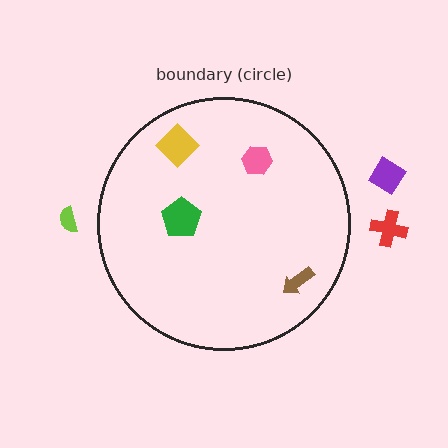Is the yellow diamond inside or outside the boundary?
Inside.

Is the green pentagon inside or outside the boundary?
Inside.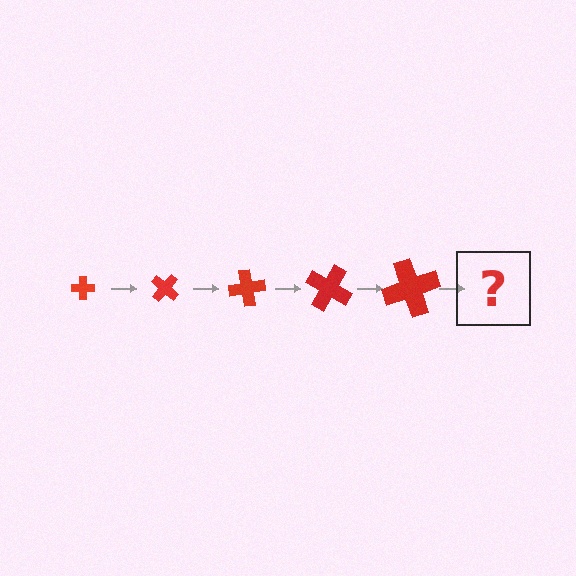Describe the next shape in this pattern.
It should be a cross, larger than the previous one and rotated 200 degrees from the start.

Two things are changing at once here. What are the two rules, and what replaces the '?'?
The two rules are that the cross grows larger each step and it rotates 40 degrees each step. The '?' should be a cross, larger than the previous one and rotated 200 degrees from the start.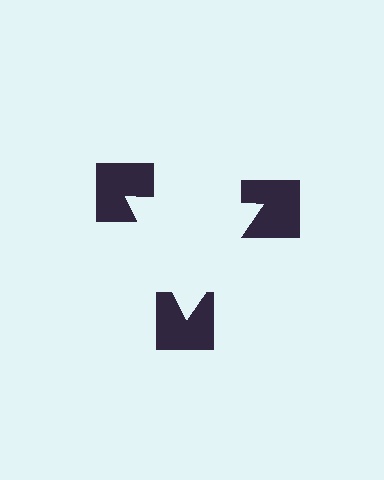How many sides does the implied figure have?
3 sides.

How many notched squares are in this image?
There are 3 — one at each vertex of the illusory triangle.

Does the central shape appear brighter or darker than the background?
It typically appears slightly brighter than the background, even though no actual brightness change is drawn.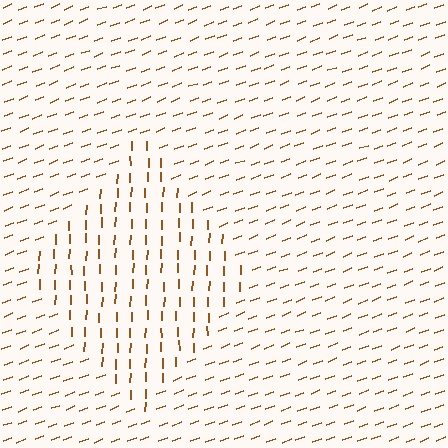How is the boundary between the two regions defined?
The boundary is defined purely by a change in line orientation (approximately 68 degrees difference). All lines are the same color and thickness.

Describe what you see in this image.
The image is filled with small brown line segments. A diamond region in the image has lines oriented differently from the surrounding lines, creating a visible texture boundary.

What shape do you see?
I see a diamond.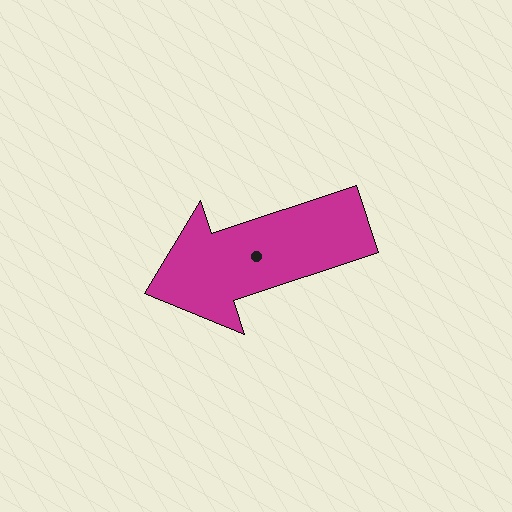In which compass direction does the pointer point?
West.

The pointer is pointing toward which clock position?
Roughly 8 o'clock.